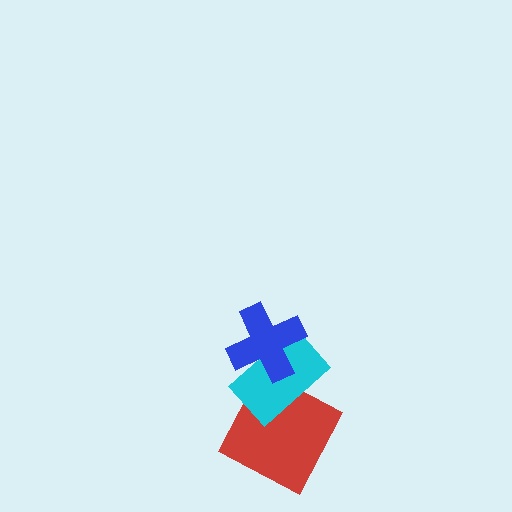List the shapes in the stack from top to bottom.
From top to bottom: the blue cross, the cyan rectangle, the red square.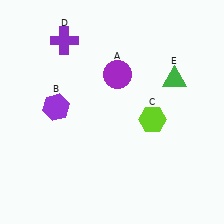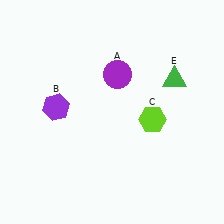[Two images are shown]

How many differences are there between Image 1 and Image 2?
There is 1 difference between the two images.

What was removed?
The purple cross (D) was removed in Image 2.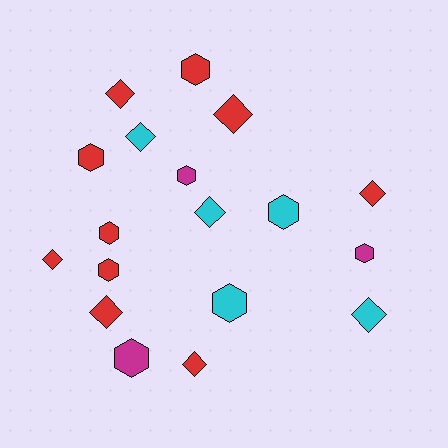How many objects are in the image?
There are 18 objects.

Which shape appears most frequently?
Diamond, with 9 objects.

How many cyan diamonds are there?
There are 3 cyan diamonds.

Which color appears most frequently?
Red, with 10 objects.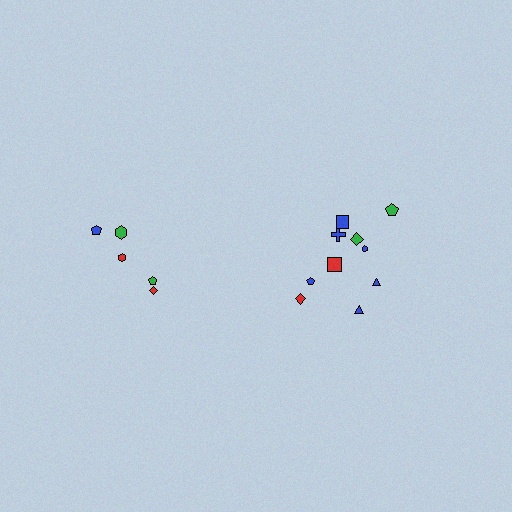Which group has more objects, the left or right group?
The right group.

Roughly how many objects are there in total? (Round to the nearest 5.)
Roughly 15 objects in total.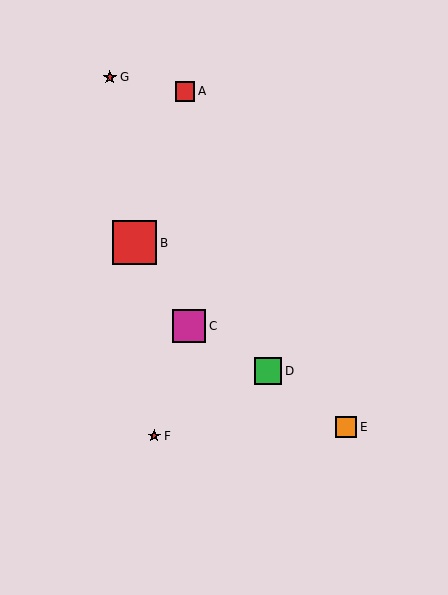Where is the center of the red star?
The center of the red star is at (110, 77).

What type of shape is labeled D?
Shape D is a green square.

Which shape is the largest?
The red square (labeled B) is the largest.